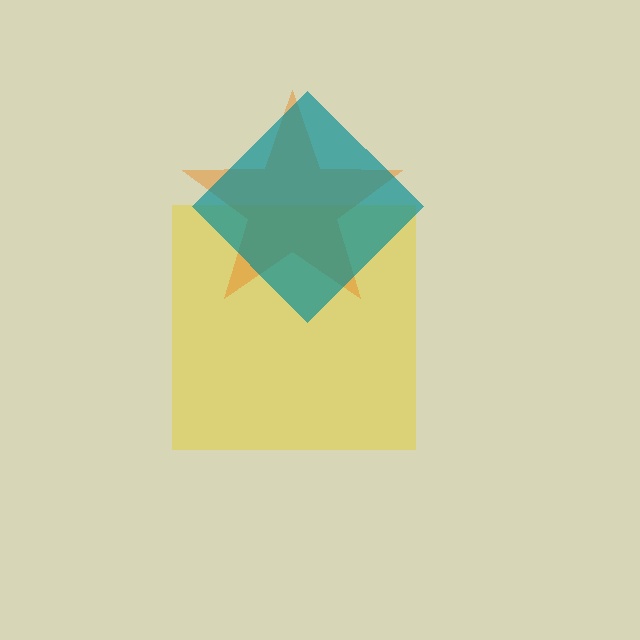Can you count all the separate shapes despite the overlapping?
Yes, there are 3 separate shapes.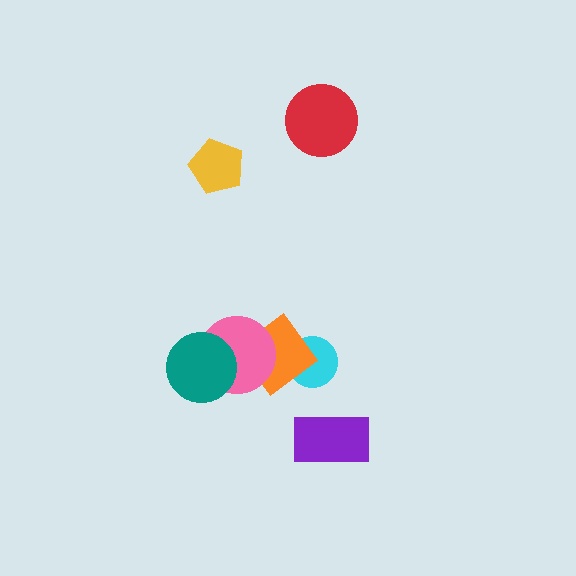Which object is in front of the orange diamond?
The pink circle is in front of the orange diamond.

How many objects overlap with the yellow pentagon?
0 objects overlap with the yellow pentagon.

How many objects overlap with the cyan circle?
1 object overlaps with the cyan circle.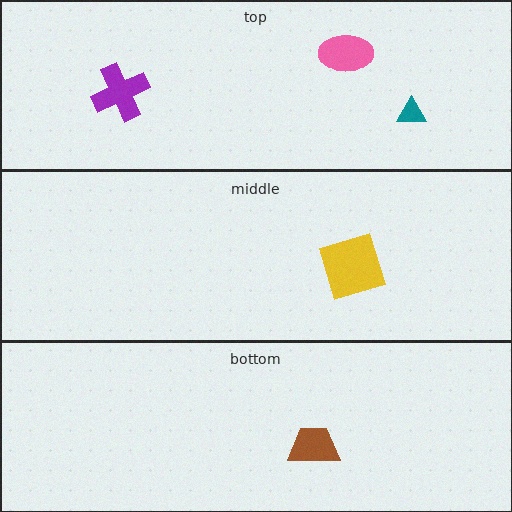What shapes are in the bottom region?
The brown trapezoid.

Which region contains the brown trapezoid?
The bottom region.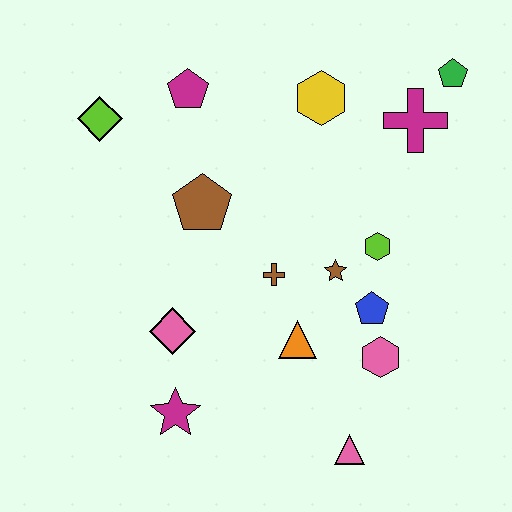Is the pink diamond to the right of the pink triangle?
No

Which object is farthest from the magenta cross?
The magenta star is farthest from the magenta cross.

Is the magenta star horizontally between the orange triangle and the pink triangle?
No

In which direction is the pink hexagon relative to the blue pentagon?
The pink hexagon is below the blue pentagon.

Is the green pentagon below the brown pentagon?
No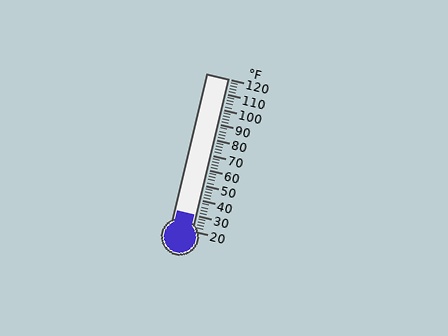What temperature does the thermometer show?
The thermometer shows approximately 30°F.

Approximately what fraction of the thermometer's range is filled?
The thermometer is filled to approximately 10% of its range.